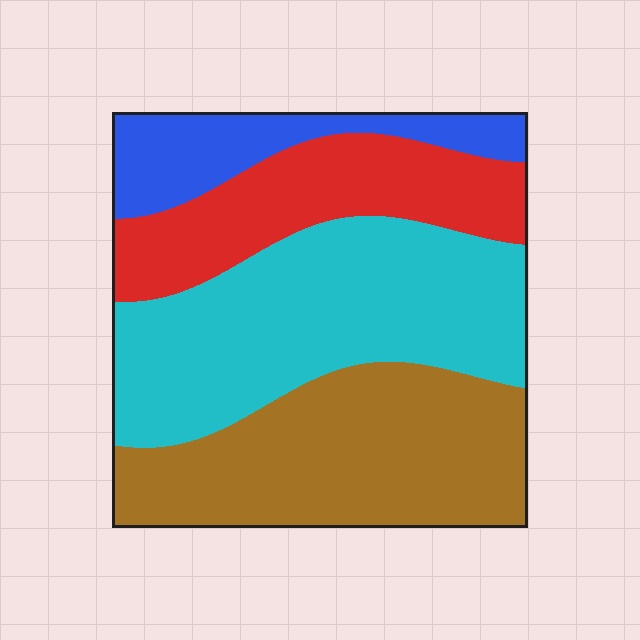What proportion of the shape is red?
Red takes up less than a quarter of the shape.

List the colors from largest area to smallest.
From largest to smallest: cyan, brown, red, blue.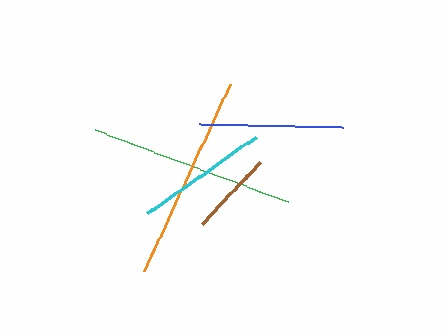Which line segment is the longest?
The green line is the longest at approximately 207 pixels.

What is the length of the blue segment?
The blue segment is approximately 144 pixels long.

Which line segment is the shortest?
The brown line is the shortest at approximately 85 pixels.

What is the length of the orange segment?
The orange segment is approximately 206 pixels long.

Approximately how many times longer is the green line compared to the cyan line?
The green line is approximately 1.6 times the length of the cyan line.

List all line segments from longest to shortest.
From longest to shortest: green, orange, blue, cyan, brown.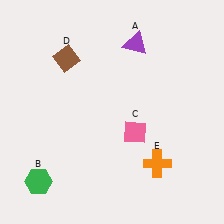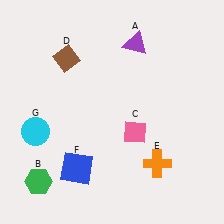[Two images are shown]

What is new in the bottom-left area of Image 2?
A blue square (F) was added in the bottom-left area of Image 2.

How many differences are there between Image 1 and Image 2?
There are 2 differences between the two images.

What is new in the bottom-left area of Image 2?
A cyan circle (G) was added in the bottom-left area of Image 2.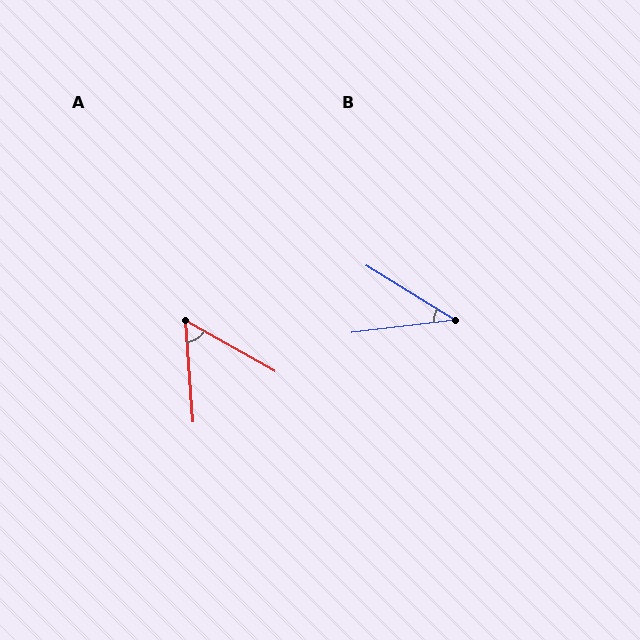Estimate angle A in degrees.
Approximately 56 degrees.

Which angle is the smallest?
B, at approximately 39 degrees.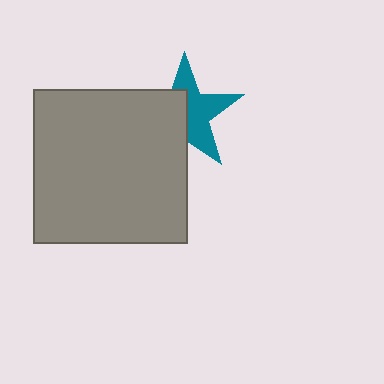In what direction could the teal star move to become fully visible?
The teal star could move toward the upper-right. That would shift it out from behind the gray square entirely.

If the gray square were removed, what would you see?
You would see the complete teal star.